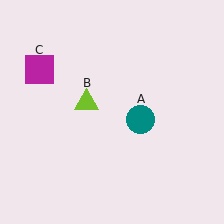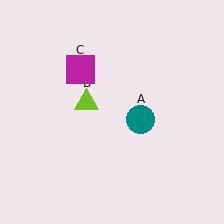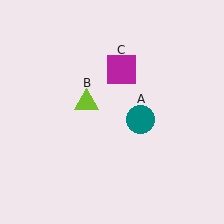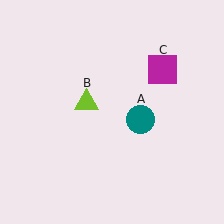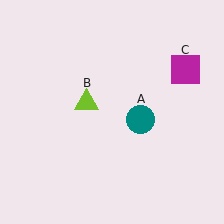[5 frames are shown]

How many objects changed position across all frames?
1 object changed position: magenta square (object C).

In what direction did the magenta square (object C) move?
The magenta square (object C) moved right.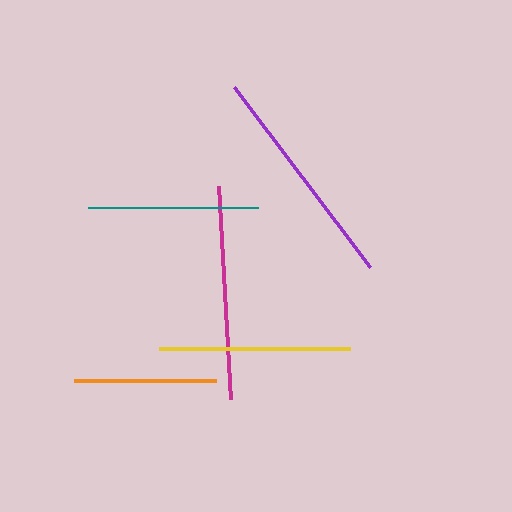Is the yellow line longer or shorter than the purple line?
The purple line is longer than the yellow line.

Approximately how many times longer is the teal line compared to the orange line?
The teal line is approximately 1.2 times the length of the orange line.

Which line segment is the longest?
The purple line is the longest at approximately 225 pixels.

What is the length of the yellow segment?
The yellow segment is approximately 191 pixels long.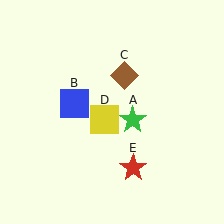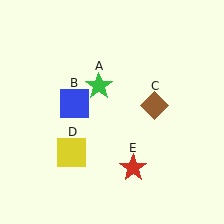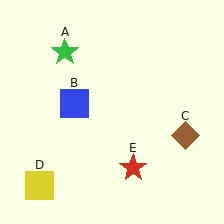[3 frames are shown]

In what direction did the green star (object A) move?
The green star (object A) moved up and to the left.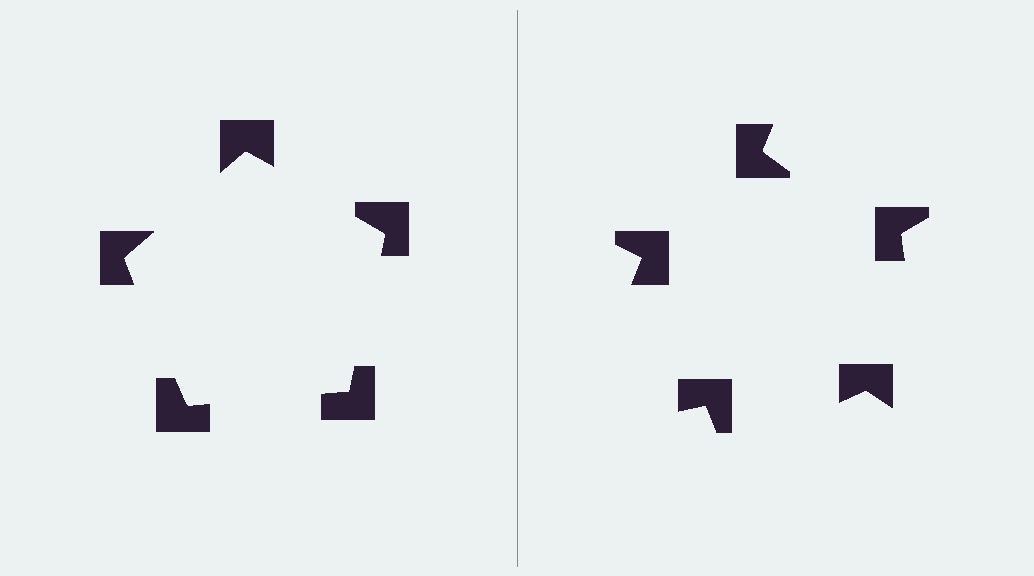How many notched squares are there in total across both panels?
10 — 5 on each side.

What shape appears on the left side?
An illusory pentagon.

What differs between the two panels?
The notched squares are positioned identically on both sides; only the wedge orientations differ. On the left they align to a pentagon; on the right they are misaligned.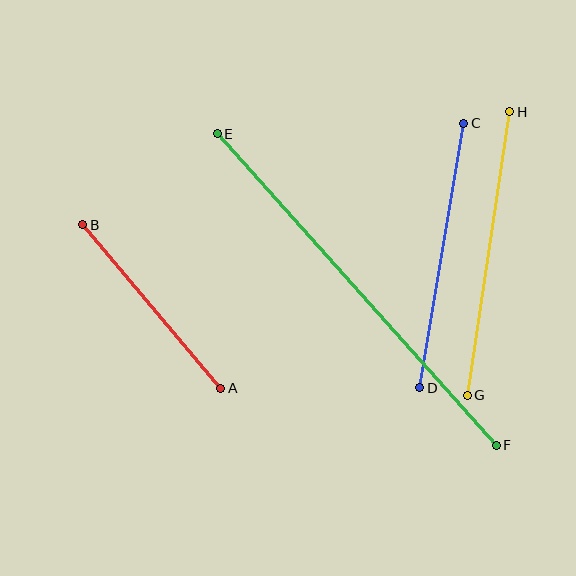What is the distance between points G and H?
The distance is approximately 287 pixels.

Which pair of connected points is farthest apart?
Points E and F are farthest apart.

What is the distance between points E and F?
The distance is approximately 418 pixels.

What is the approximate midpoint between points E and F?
The midpoint is at approximately (357, 289) pixels.